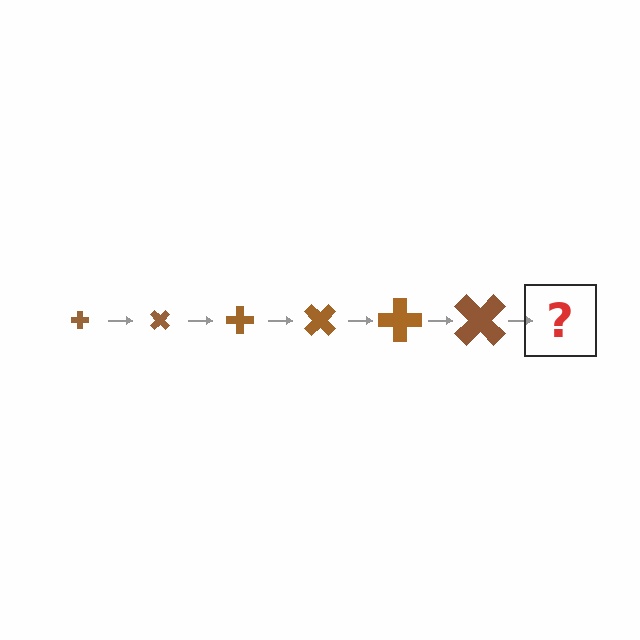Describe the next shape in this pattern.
It should be a cross, larger than the previous one and rotated 270 degrees from the start.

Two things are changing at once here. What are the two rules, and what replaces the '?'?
The two rules are that the cross grows larger each step and it rotates 45 degrees each step. The '?' should be a cross, larger than the previous one and rotated 270 degrees from the start.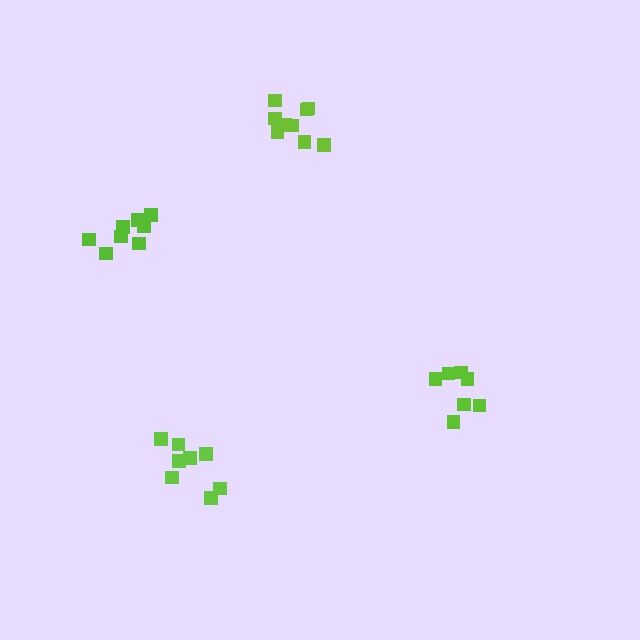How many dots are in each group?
Group 1: 7 dots, Group 2: 8 dots, Group 3: 8 dots, Group 4: 9 dots (32 total).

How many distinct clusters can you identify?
There are 4 distinct clusters.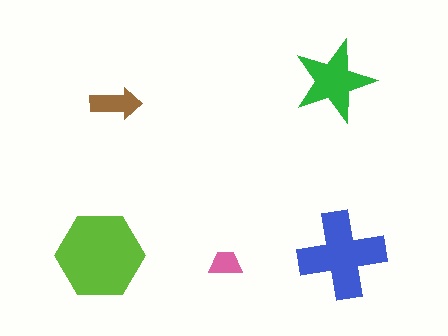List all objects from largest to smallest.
The lime hexagon, the blue cross, the green star, the brown arrow, the pink trapezoid.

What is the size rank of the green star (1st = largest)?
3rd.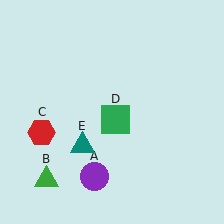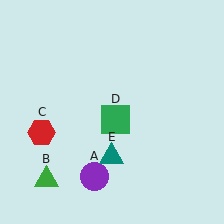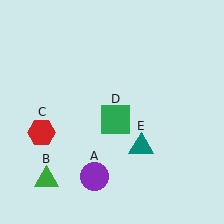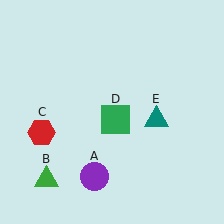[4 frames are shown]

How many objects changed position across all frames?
1 object changed position: teal triangle (object E).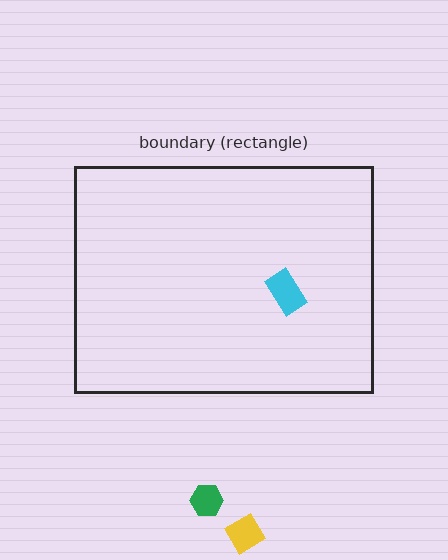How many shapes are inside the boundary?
1 inside, 2 outside.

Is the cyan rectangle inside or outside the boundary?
Inside.